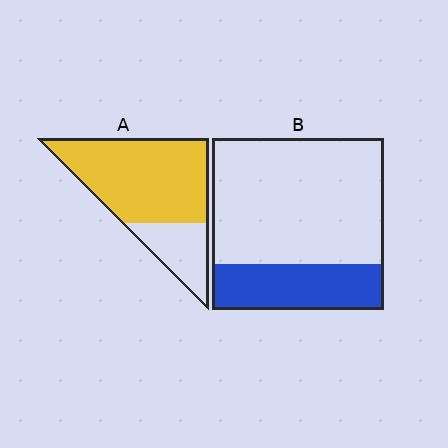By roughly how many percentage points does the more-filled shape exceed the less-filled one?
By roughly 50 percentage points (A over B).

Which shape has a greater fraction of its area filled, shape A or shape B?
Shape A.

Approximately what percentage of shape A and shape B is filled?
A is approximately 75% and B is approximately 25%.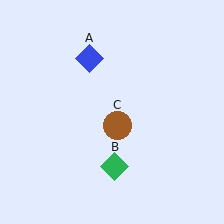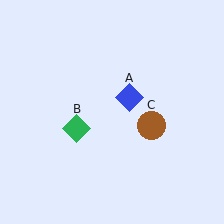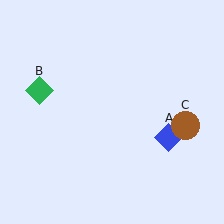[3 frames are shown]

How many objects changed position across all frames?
3 objects changed position: blue diamond (object A), green diamond (object B), brown circle (object C).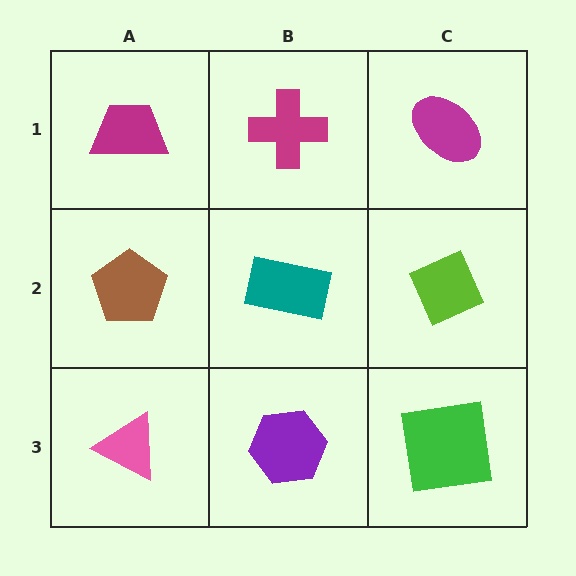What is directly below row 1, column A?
A brown pentagon.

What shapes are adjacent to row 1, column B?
A teal rectangle (row 2, column B), a magenta trapezoid (row 1, column A), a magenta ellipse (row 1, column C).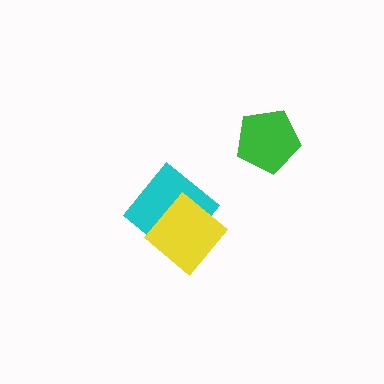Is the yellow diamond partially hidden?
No, no other shape covers it.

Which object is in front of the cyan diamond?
The yellow diamond is in front of the cyan diamond.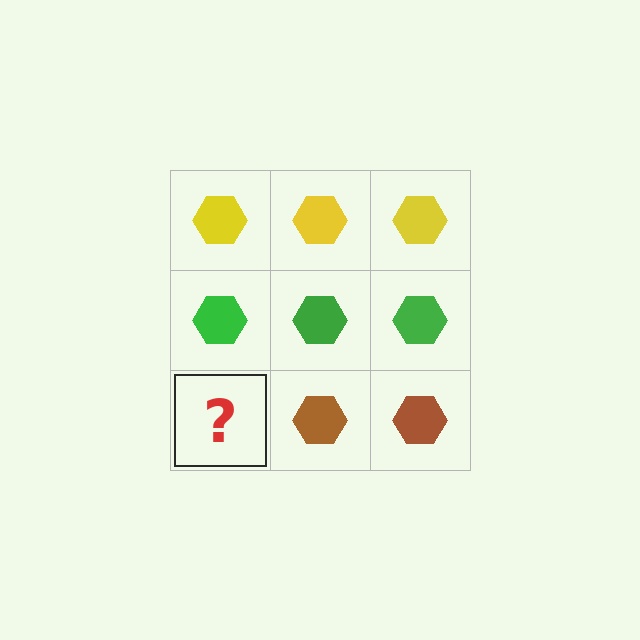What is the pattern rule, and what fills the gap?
The rule is that each row has a consistent color. The gap should be filled with a brown hexagon.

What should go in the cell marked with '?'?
The missing cell should contain a brown hexagon.